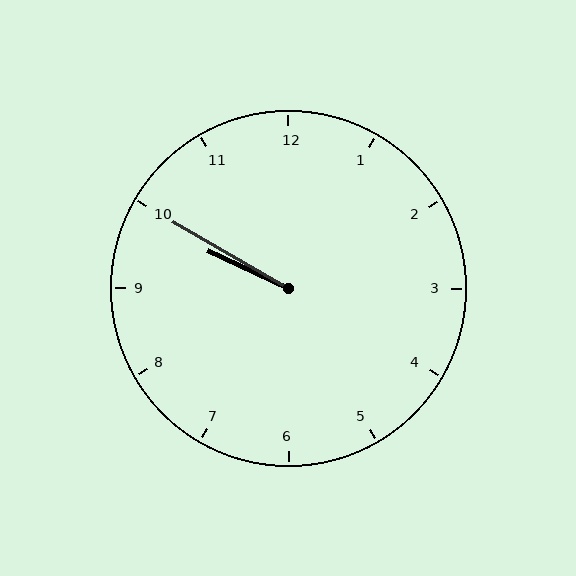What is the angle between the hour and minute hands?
Approximately 5 degrees.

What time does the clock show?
9:50.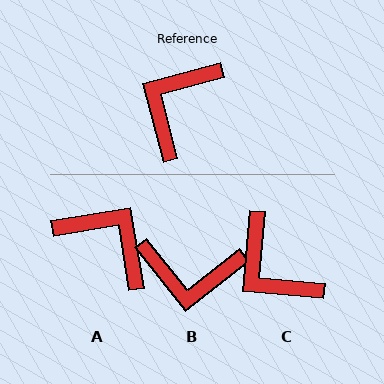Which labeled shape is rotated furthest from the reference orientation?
B, about 114 degrees away.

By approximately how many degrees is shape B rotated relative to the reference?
Approximately 114 degrees counter-clockwise.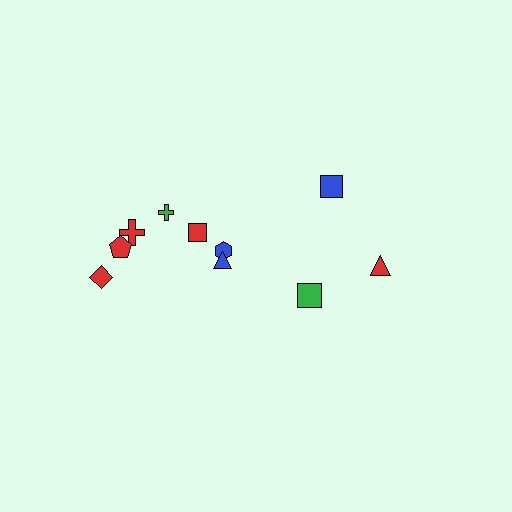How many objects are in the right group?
There are 3 objects.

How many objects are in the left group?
There are 7 objects.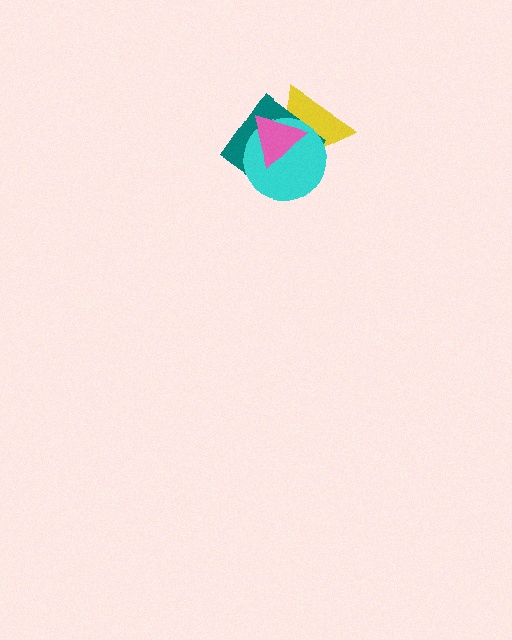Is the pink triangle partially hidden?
No, no other shape covers it.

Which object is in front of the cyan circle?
The pink triangle is in front of the cyan circle.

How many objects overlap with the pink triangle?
3 objects overlap with the pink triangle.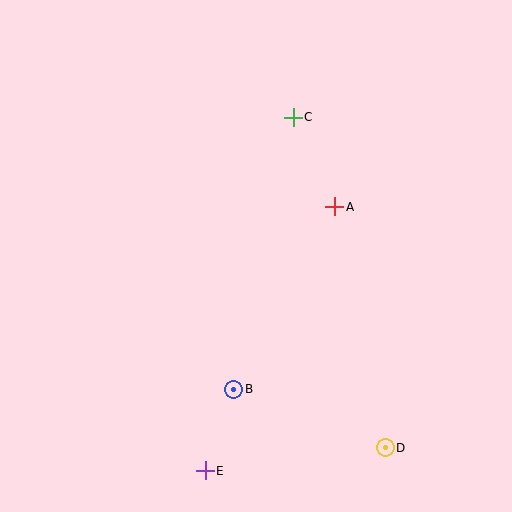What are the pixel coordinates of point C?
Point C is at (293, 117).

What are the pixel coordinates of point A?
Point A is at (335, 207).